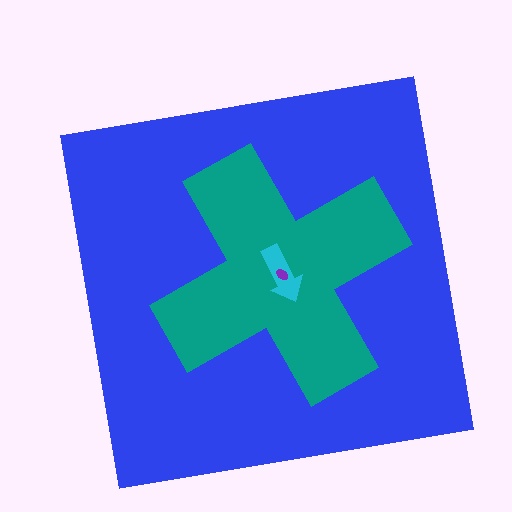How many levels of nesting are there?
4.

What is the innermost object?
The purple ellipse.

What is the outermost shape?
The blue square.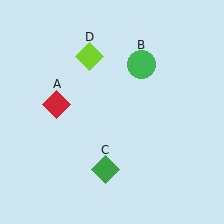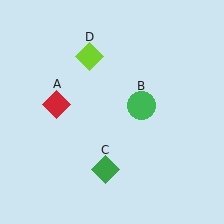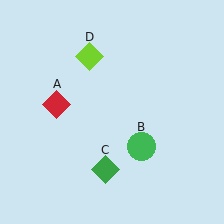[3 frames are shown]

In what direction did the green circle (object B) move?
The green circle (object B) moved down.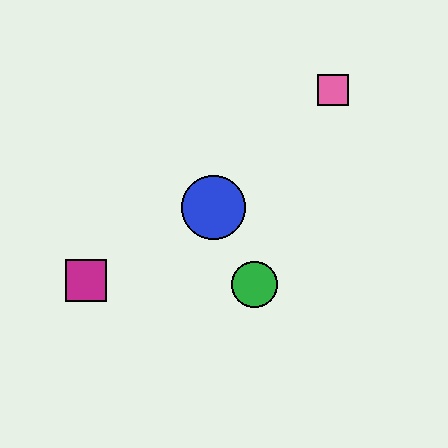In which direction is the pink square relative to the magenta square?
The pink square is to the right of the magenta square.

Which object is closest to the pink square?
The blue circle is closest to the pink square.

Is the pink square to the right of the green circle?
Yes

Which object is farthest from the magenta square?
The pink square is farthest from the magenta square.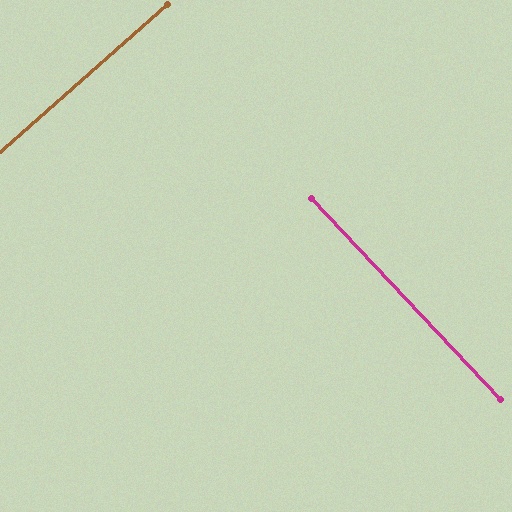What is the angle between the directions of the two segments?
Approximately 88 degrees.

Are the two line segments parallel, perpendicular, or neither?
Perpendicular — they meet at approximately 88°.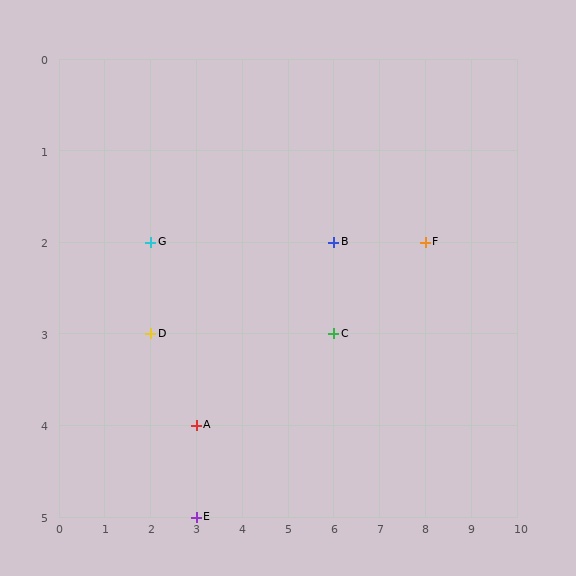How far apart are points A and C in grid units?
Points A and C are 3 columns and 1 row apart (about 3.2 grid units diagonally).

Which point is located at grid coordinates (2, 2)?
Point G is at (2, 2).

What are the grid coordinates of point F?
Point F is at grid coordinates (8, 2).